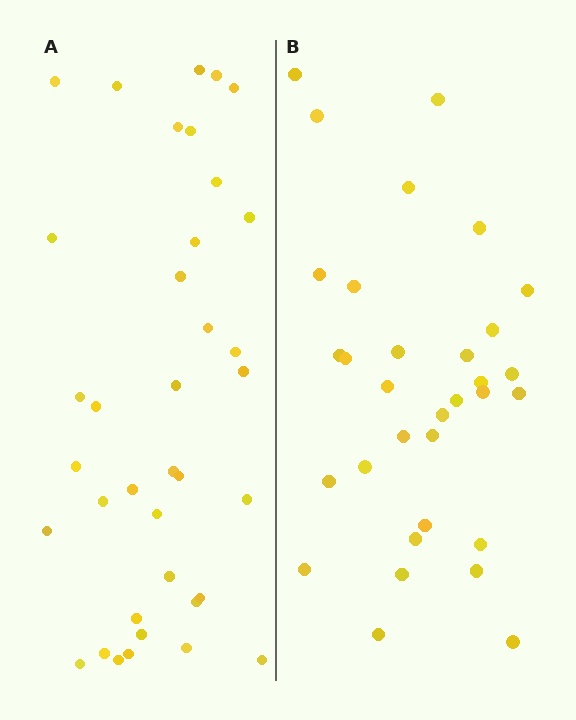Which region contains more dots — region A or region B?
Region A (the left region) has more dots.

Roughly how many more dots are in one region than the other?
Region A has about 5 more dots than region B.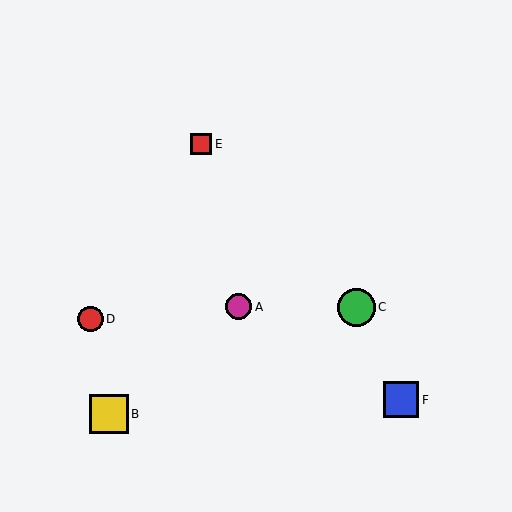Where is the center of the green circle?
The center of the green circle is at (356, 307).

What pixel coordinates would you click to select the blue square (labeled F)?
Click at (401, 400) to select the blue square F.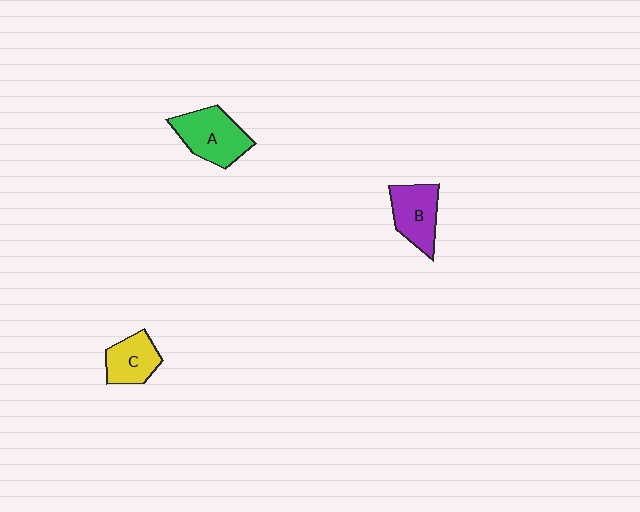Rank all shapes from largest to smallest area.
From largest to smallest: A (green), B (purple), C (yellow).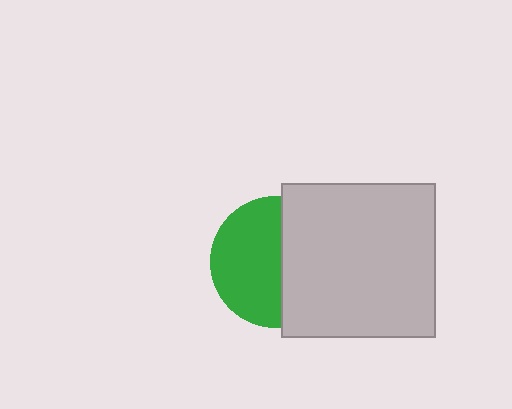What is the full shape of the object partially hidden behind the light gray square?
The partially hidden object is a green circle.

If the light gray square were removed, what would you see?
You would see the complete green circle.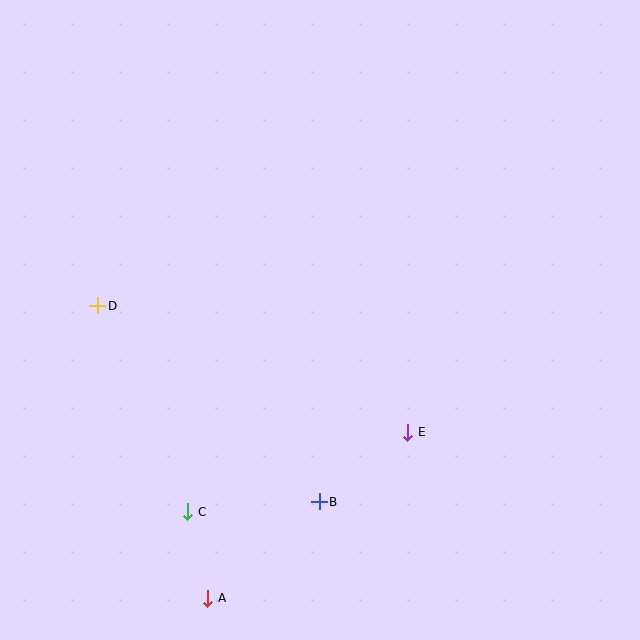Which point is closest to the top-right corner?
Point E is closest to the top-right corner.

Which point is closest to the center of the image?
Point E at (408, 432) is closest to the center.